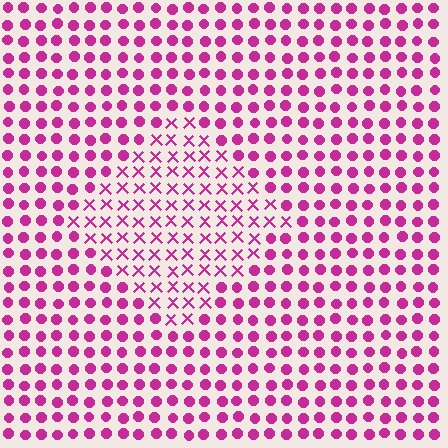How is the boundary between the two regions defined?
The boundary is defined by a change in element shape: X marks inside vs. circles outside. All elements share the same color and spacing.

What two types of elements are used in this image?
The image uses X marks inside the diamond region and circles outside it.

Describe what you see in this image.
The image is filled with small magenta elements arranged in a uniform grid. A diamond-shaped region contains X marks, while the surrounding area contains circles. The boundary is defined purely by the change in element shape.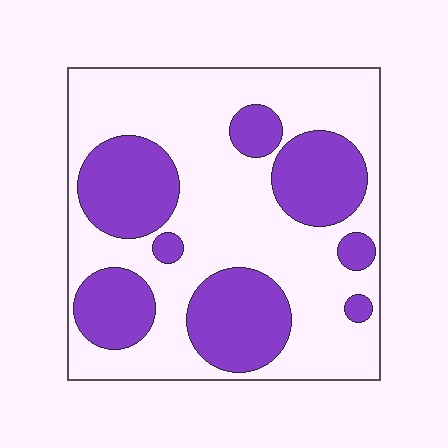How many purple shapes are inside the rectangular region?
8.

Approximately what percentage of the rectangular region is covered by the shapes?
Approximately 35%.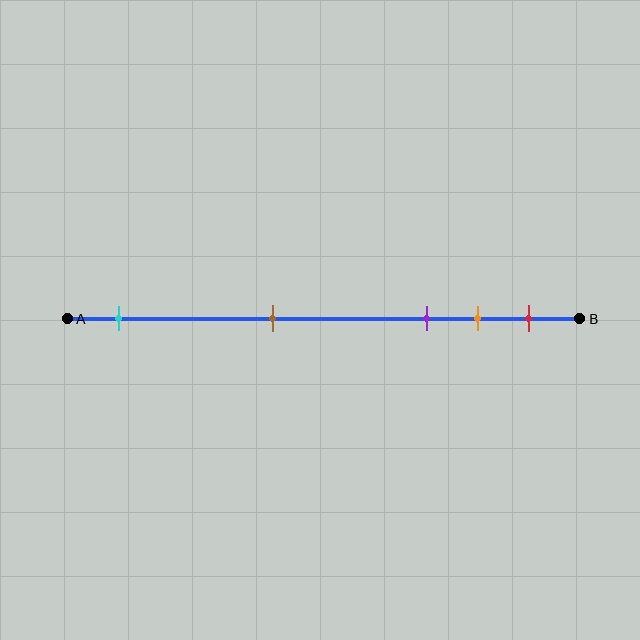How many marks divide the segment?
There are 5 marks dividing the segment.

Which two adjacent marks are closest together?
The orange and red marks are the closest adjacent pair.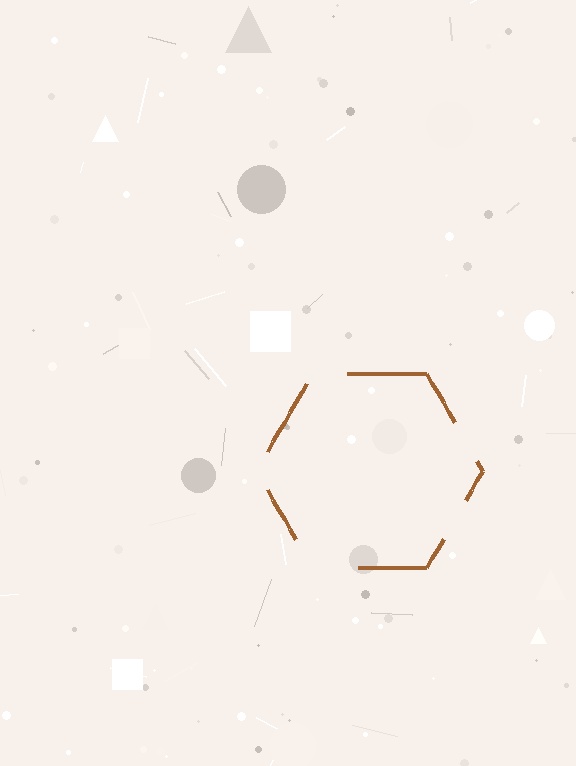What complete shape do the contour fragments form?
The contour fragments form a hexagon.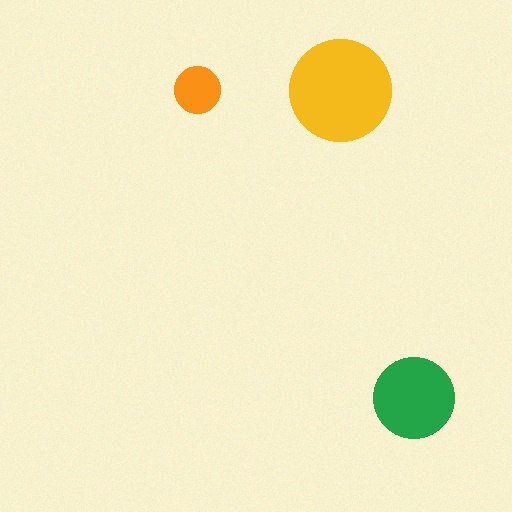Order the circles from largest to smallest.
the yellow one, the green one, the orange one.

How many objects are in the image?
There are 3 objects in the image.